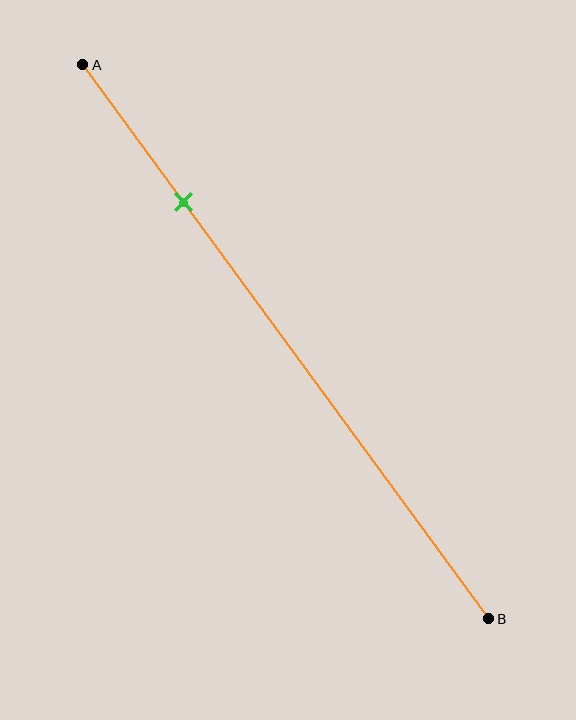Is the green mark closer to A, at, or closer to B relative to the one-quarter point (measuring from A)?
The green mark is approximately at the one-quarter point of segment AB.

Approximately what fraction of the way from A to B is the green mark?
The green mark is approximately 25% of the way from A to B.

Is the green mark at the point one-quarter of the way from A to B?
Yes, the mark is approximately at the one-quarter point.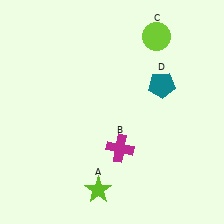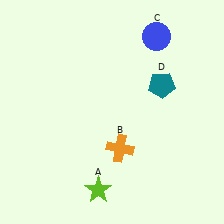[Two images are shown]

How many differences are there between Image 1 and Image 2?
There are 2 differences between the two images.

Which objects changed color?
B changed from magenta to orange. C changed from lime to blue.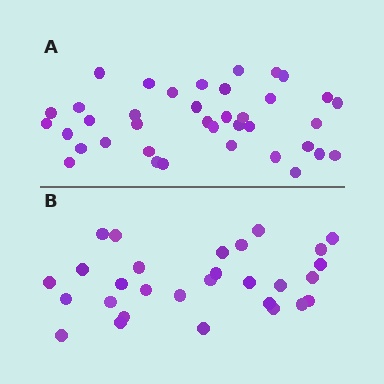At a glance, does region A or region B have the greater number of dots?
Region A (the top region) has more dots.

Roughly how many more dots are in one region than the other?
Region A has roughly 8 or so more dots than region B.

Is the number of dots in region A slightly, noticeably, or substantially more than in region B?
Region A has noticeably more, but not dramatically so. The ratio is roughly 1.3 to 1.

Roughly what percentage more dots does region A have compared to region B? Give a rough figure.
About 30% more.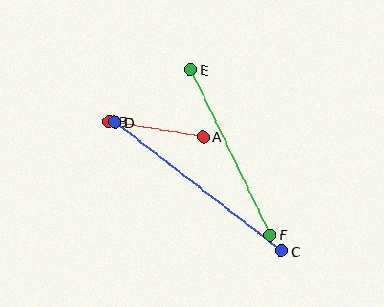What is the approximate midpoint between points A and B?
The midpoint is at approximately (156, 129) pixels.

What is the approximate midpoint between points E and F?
The midpoint is at approximately (230, 152) pixels.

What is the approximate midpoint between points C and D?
The midpoint is at approximately (198, 187) pixels.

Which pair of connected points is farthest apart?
Points C and D are farthest apart.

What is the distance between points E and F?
The distance is approximately 183 pixels.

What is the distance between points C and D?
The distance is approximately 210 pixels.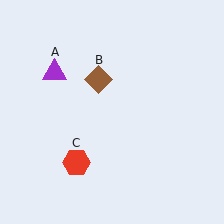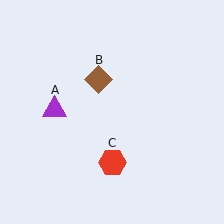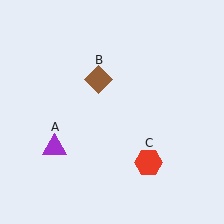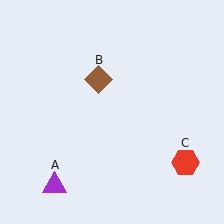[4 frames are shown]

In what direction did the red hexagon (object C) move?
The red hexagon (object C) moved right.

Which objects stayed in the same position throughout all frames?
Brown diamond (object B) remained stationary.